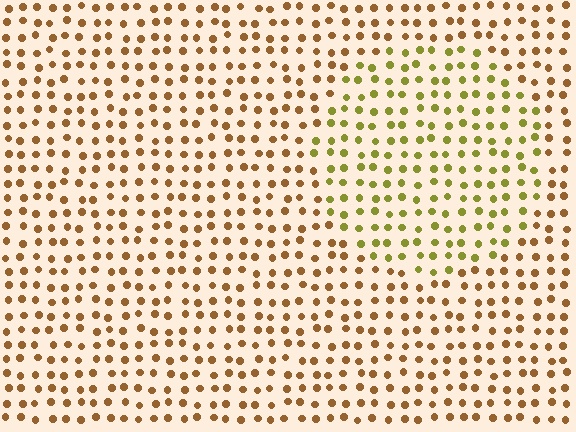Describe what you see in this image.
The image is filled with small brown elements in a uniform arrangement. A circle-shaped region is visible where the elements are tinted to a slightly different hue, forming a subtle color boundary.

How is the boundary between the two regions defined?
The boundary is defined purely by a slight shift in hue (about 38 degrees). Spacing, size, and orientation are identical on both sides.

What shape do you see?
I see a circle.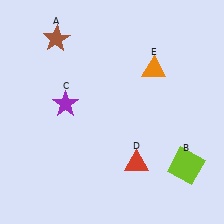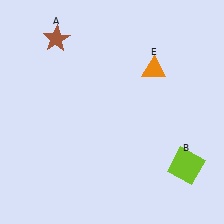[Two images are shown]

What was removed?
The red triangle (D), the purple star (C) were removed in Image 2.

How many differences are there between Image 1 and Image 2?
There are 2 differences between the two images.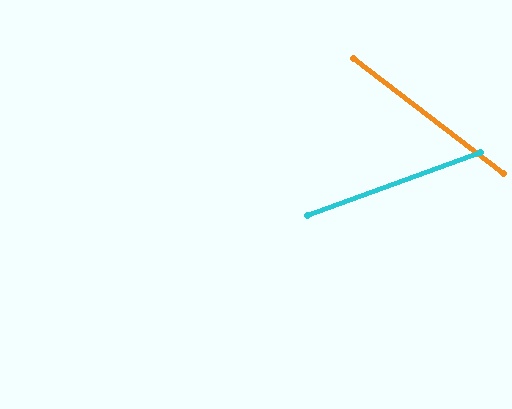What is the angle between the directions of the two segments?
Approximately 57 degrees.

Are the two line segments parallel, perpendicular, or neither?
Neither parallel nor perpendicular — they differ by about 57°.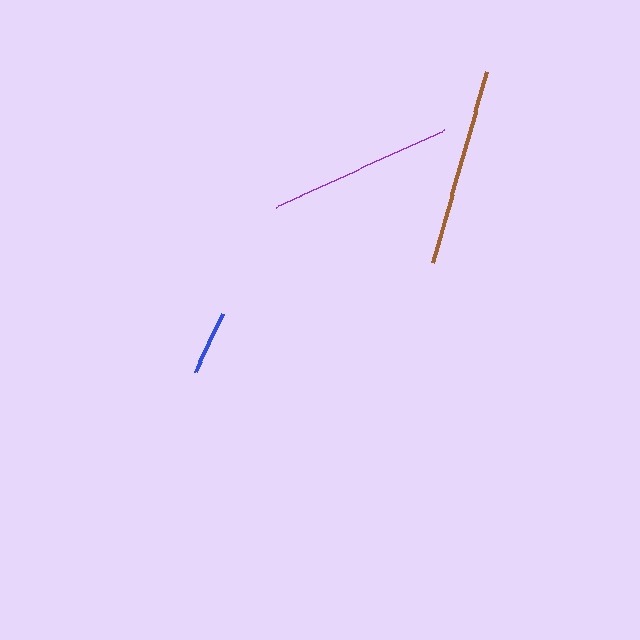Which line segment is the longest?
The brown line is the longest at approximately 198 pixels.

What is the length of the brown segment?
The brown segment is approximately 198 pixels long.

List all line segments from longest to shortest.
From longest to shortest: brown, purple, blue.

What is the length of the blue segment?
The blue segment is approximately 64 pixels long.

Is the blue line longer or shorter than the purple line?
The purple line is longer than the blue line.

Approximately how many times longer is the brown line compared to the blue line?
The brown line is approximately 3.1 times the length of the blue line.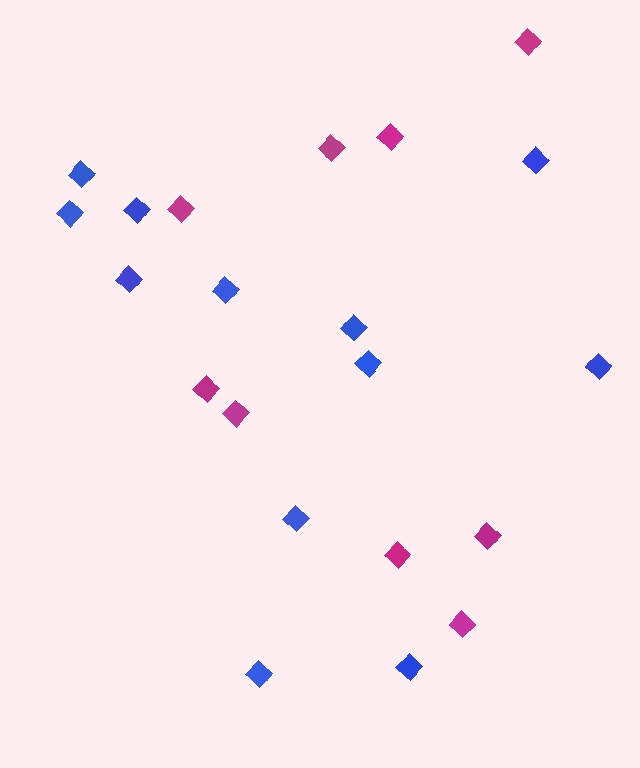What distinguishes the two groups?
There are 2 groups: one group of magenta diamonds (9) and one group of blue diamonds (12).